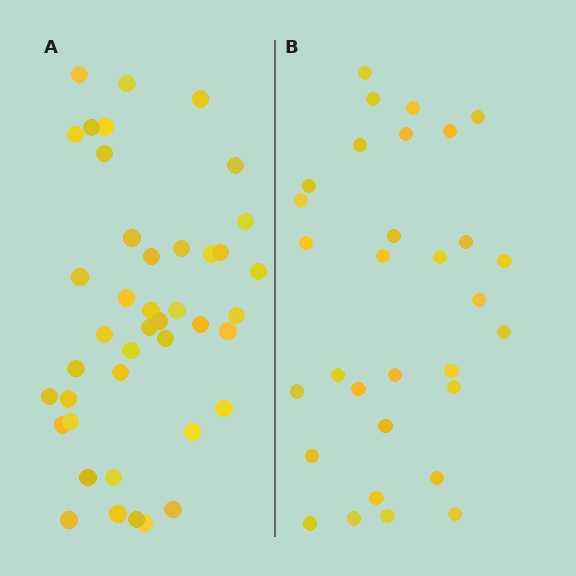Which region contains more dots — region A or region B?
Region A (the left region) has more dots.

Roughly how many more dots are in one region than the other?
Region A has roughly 12 or so more dots than region B.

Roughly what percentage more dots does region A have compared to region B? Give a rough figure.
About 35% more.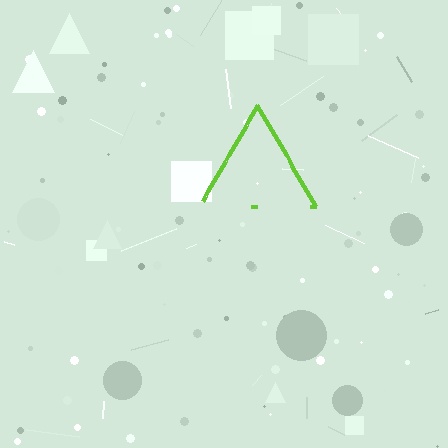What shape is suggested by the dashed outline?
The dashed outline suggests a triangle.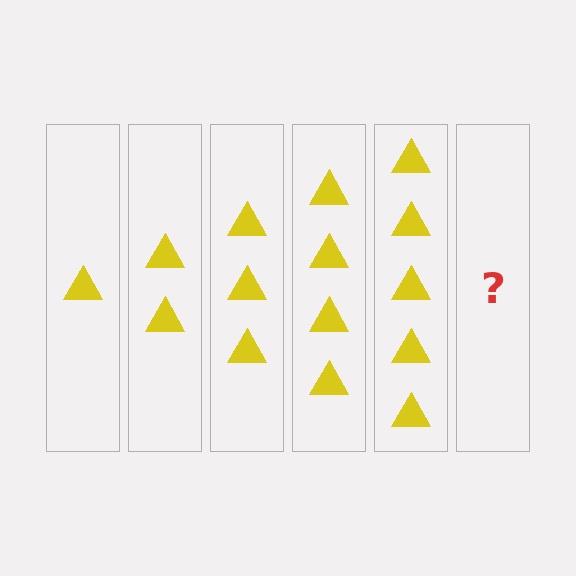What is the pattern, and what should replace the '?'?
The pattern is that each step adds one more triangle. The '?' should be 6 triangles.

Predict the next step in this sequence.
The next step is 6 triangles.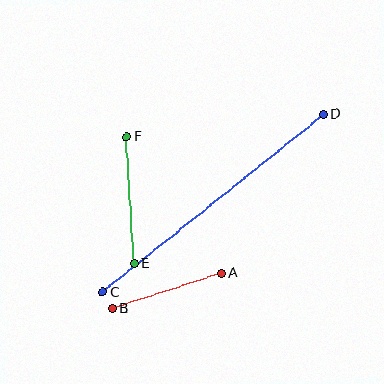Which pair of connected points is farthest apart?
Points C and D are farthest apart.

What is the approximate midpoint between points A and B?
The midpoint is at approximately (167, 291) pixels.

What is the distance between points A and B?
The distance is approximately 114 pixels.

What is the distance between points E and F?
The distance is approximately 127 pixels.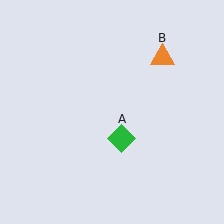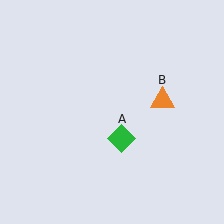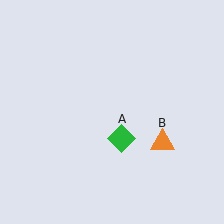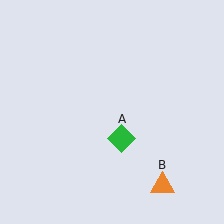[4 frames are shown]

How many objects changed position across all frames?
1 object changed position: orange triangle (object B).